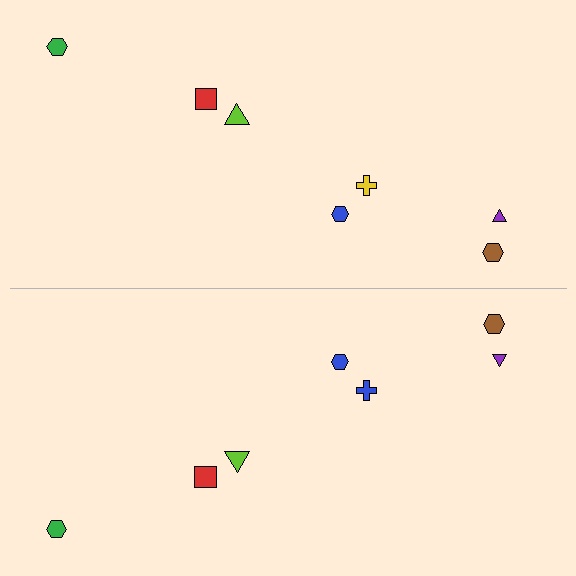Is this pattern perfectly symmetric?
No, the pattern is not perfectly symmetric. The blue cross on the bottom side breaks the symmetry — its mirror counterpart is yellow.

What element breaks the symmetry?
The blue cross on the bottom side breaks the symmetry — its mirror counterpart is yellow.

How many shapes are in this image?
There are 14 shapes in this image.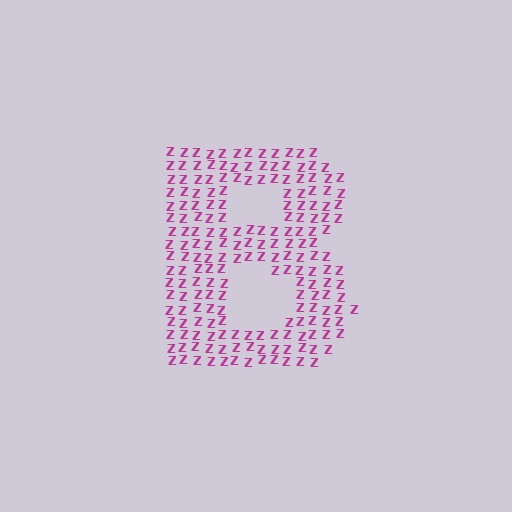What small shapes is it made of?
It is made of small letter Z's.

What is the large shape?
The large shape is the letter B.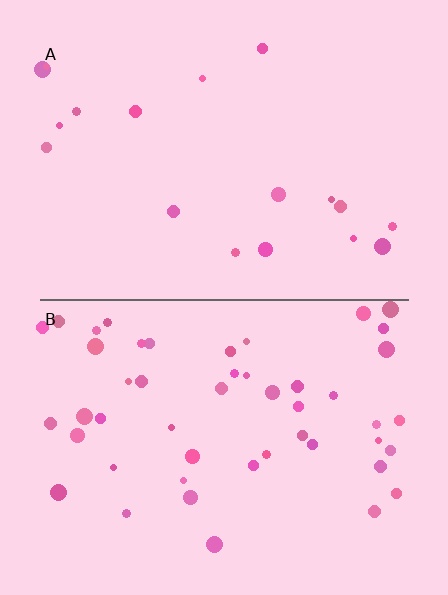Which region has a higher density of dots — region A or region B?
B (the bottom).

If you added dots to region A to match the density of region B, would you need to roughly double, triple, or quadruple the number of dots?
Approximately triple.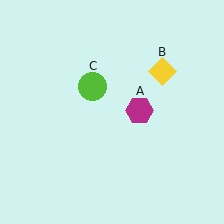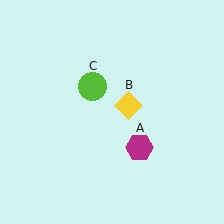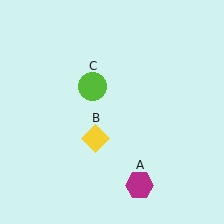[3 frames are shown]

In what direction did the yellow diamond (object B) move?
The yellow diamond (object B) moved down and to the left.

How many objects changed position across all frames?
2 objects changed position: magenta hexagon (object A), yellow diamond (object B).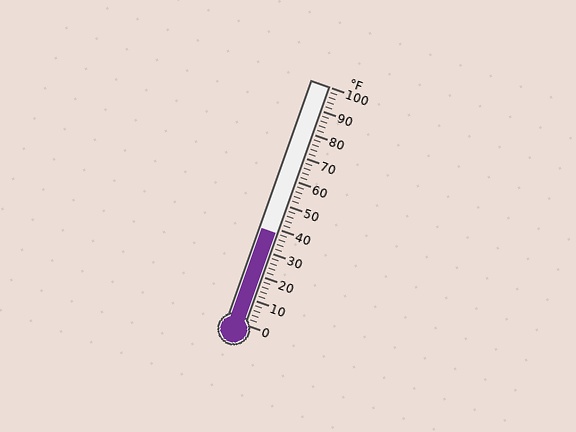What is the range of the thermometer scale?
The thermometer scale ranges from 0°F to 100°F.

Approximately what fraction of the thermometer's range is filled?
The thermometer is filled to approximately 40% of its range.